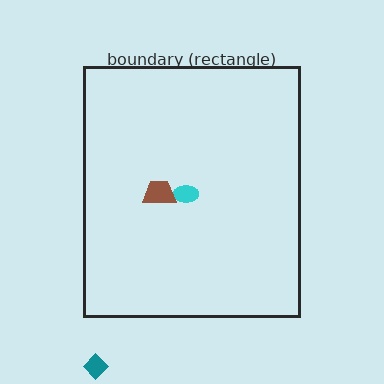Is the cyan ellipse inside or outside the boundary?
Inside.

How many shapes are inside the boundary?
2 inside, 1 outside.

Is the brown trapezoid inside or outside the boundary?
Inside.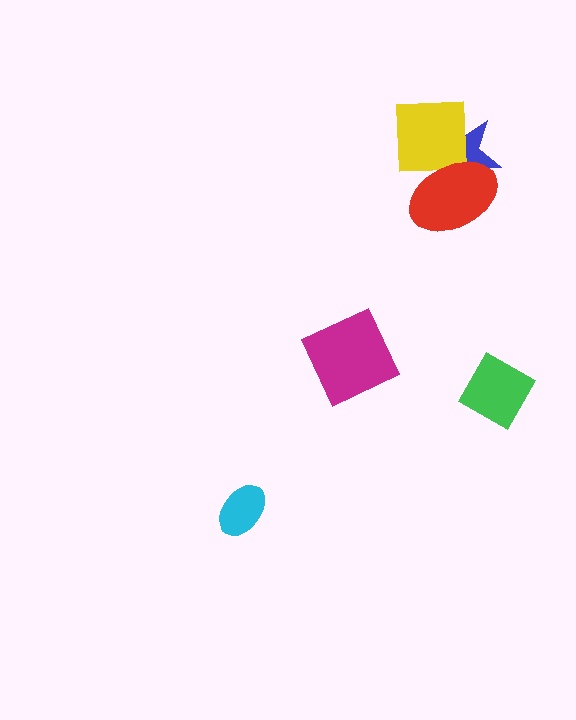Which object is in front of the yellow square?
The red ellipse is in front of the yellow square.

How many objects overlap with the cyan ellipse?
0 objects overlap with the cyan ellipse.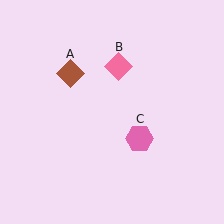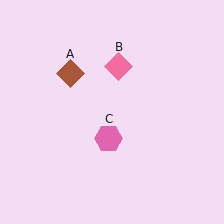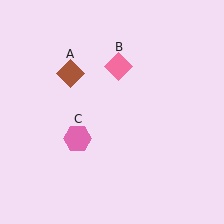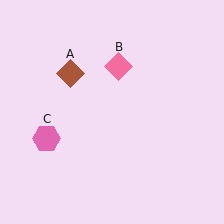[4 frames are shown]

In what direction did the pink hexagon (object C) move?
The pink hexagon (object C) moved left.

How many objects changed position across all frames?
1 object changed position: pink hexagon (object C).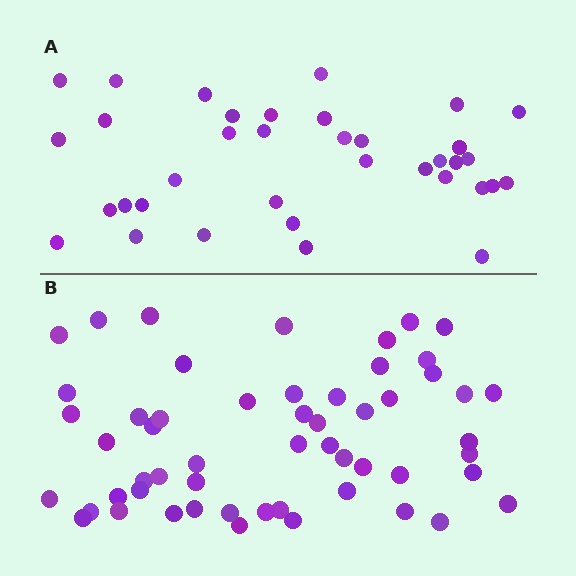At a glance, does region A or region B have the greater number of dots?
Region B (the bottom region) has more dots.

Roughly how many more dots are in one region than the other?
Region B has approximately 20 more dots than region A.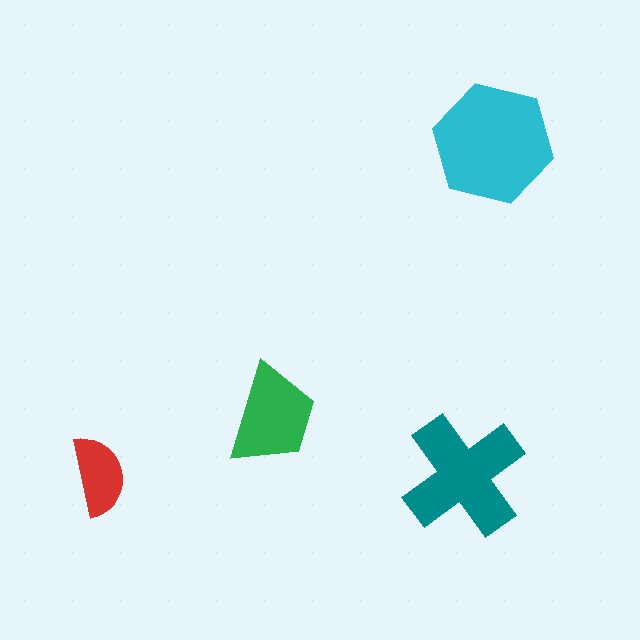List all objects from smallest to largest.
The red semicircle, the green trapezoid, the teal cross, the cyan hexagon.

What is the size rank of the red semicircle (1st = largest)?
4th.